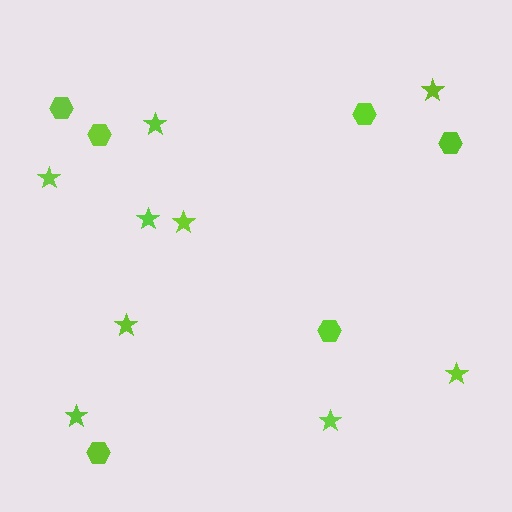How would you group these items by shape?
There are 2 groups: one group of hexagons (6) and one group of stars (9).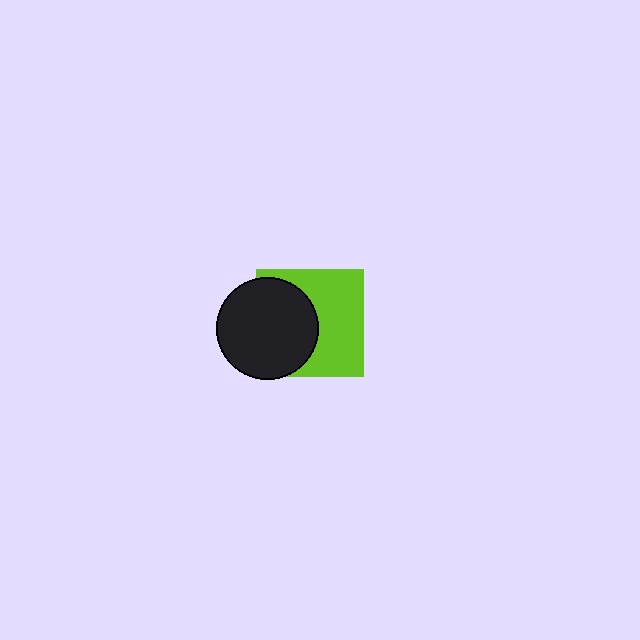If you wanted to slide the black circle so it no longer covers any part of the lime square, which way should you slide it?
Slide it left — that is the most direct way to separate the two shapes.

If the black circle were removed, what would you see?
You would see the complete lime square.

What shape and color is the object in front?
The object in front is a black circle.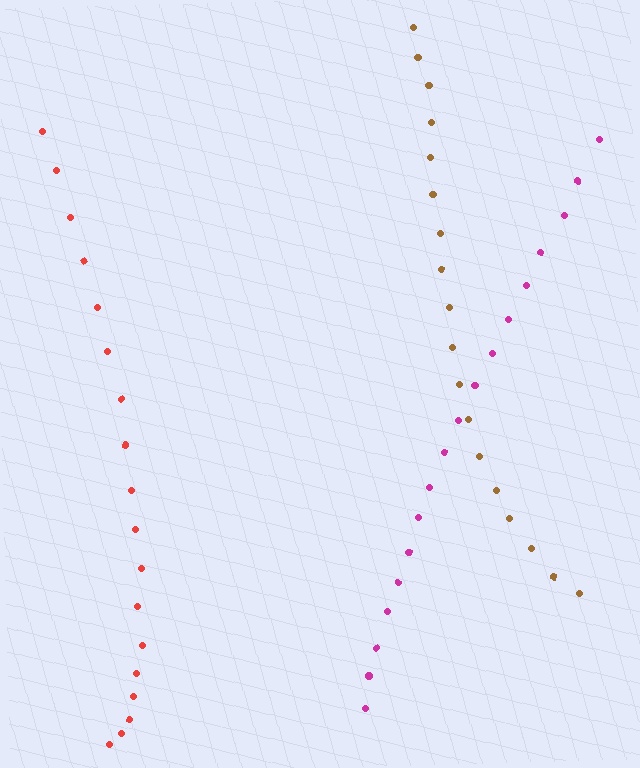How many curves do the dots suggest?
There are 3 distinct paths.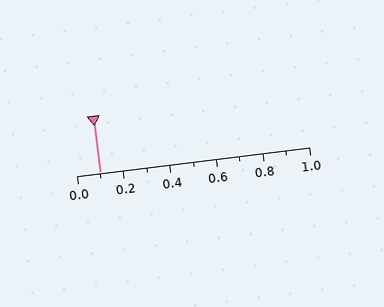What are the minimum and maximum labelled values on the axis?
The axis runs from 0.0 to 1.0.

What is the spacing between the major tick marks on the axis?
The major ticks are spaced 0.2 apart.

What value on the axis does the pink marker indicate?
The marker indicates approximately 0.1.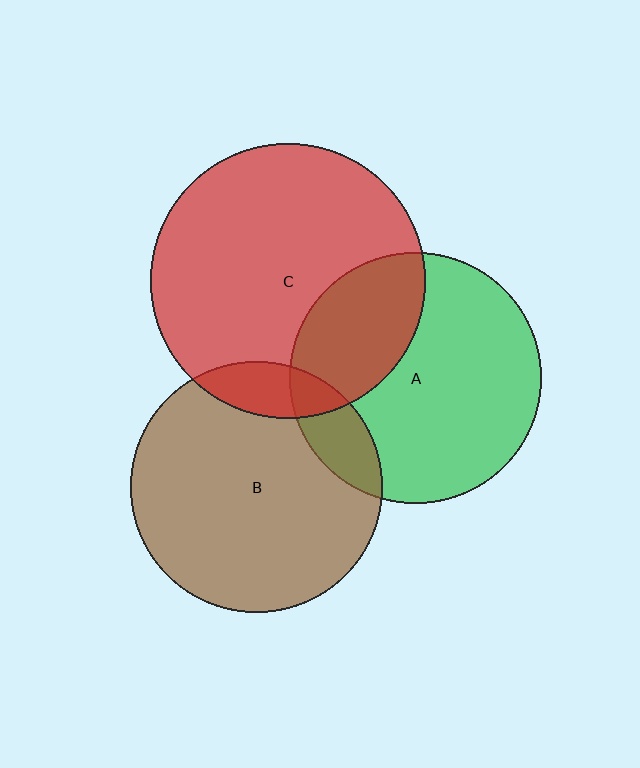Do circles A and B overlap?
Yes.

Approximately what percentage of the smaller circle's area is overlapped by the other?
Approximately 15%.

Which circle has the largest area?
Circle C (red).